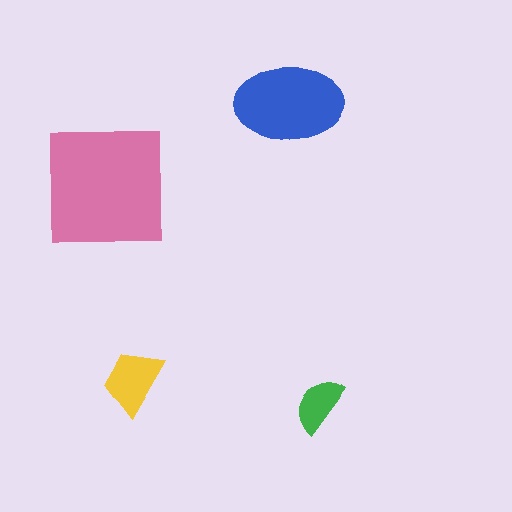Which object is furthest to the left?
The pink square is leftmost.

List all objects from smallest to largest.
The green semicircle, the yellow trapezoid, the blue ellipse, the pink square.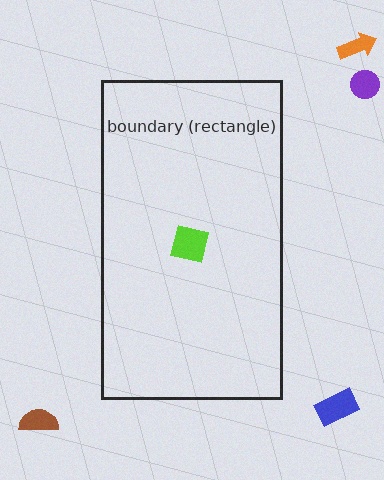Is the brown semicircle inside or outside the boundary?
Outside.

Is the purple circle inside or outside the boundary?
Outside.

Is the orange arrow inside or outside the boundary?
Outside.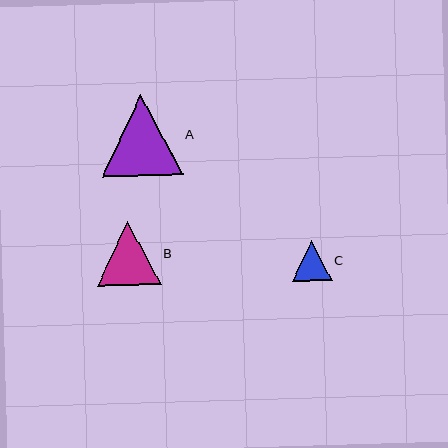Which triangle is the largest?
Triangle A is the largest with a size of approximately 81 pixels.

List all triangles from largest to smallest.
From largest to smallest: A, B, C.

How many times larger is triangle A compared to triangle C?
Triangle A is approximately 2.0 times the size of triangle C.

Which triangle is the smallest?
Triangle C is the smallest with a size of approximately 40 pixels.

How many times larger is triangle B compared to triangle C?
Triangle B is approximately 1.6 times the size of triangle C.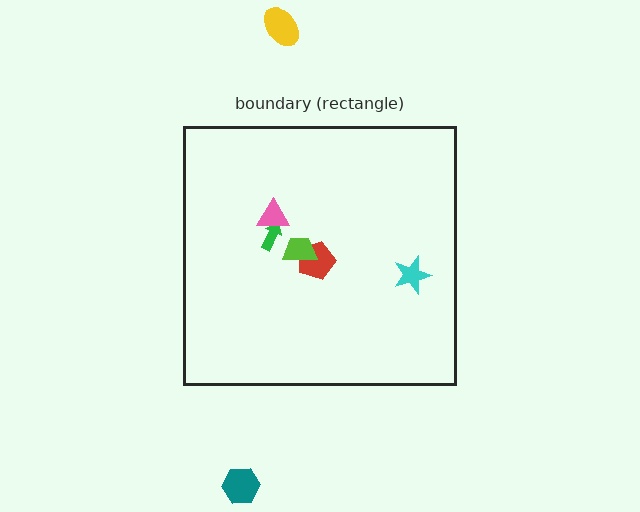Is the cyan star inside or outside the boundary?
Inside.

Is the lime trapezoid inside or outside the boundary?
Inside.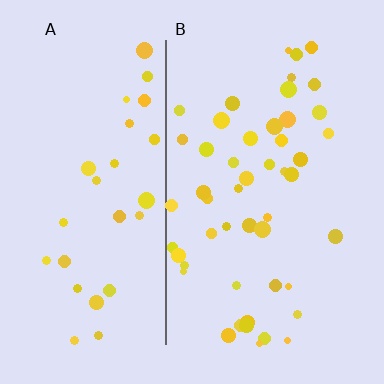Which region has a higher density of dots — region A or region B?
B (the right).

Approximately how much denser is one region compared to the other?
Approximately 1.7× — region B over region A.